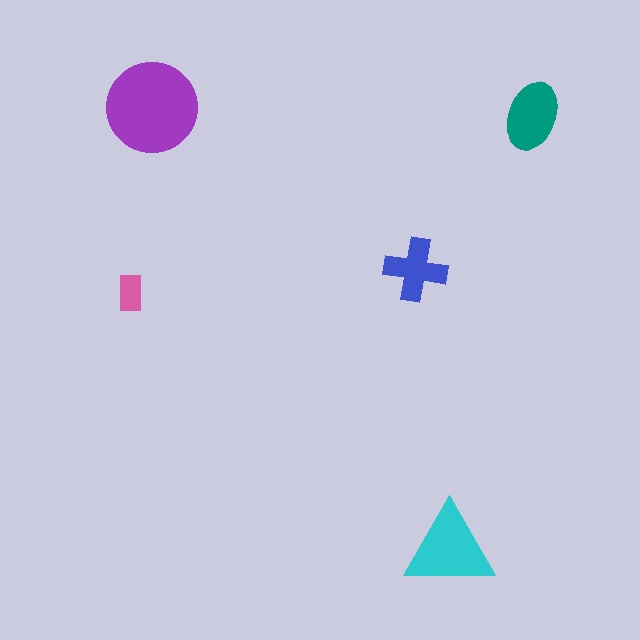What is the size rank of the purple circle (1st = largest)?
1st.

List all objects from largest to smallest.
The purple circle, the cyan triangle, the teal ellipse, the blue cross, the pink rectangle.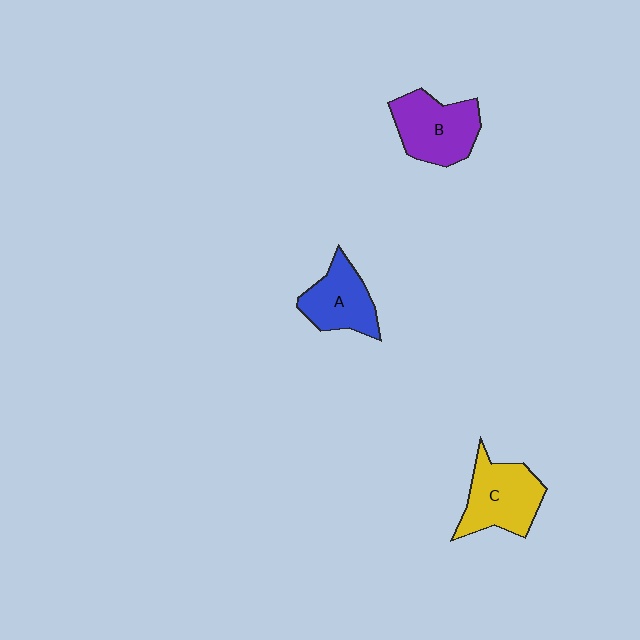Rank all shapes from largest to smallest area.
From largest to smallest: B (purple), C (yellow), A (blue).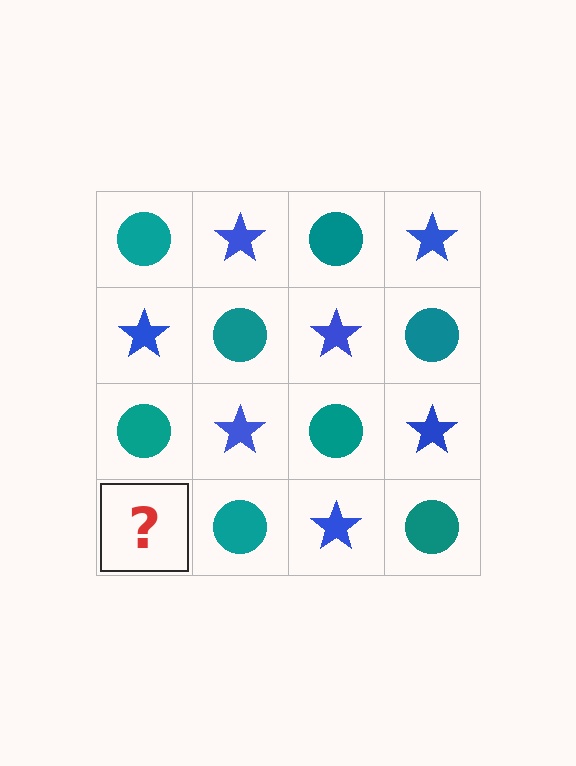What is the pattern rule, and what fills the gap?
The rule is that it alternates teal circle and blue star in a checkerboard pattern. The gap should be filled with a blue star.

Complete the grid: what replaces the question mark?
The question mark should be replaced with a blue star.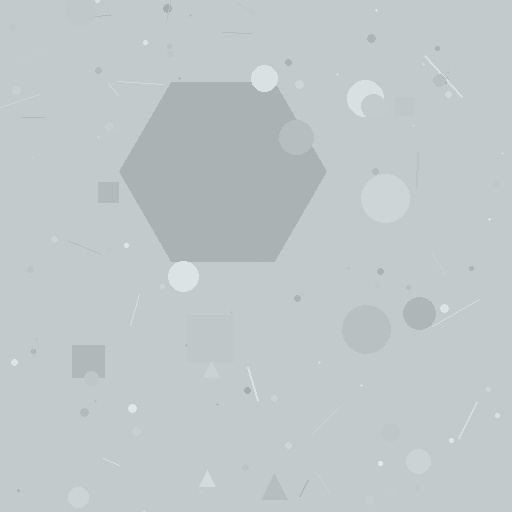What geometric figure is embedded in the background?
A hexagon is embedded in the background.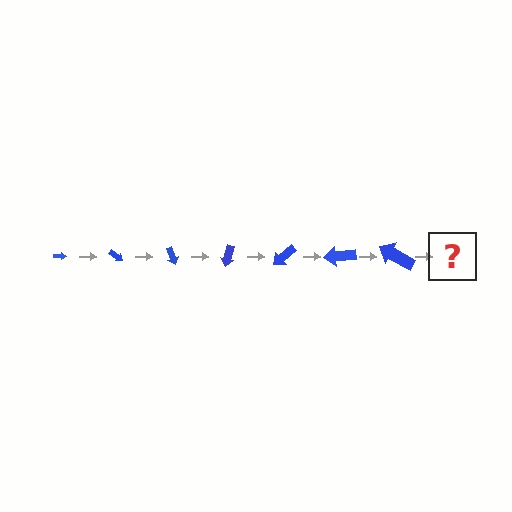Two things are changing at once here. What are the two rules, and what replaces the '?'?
The two rules are that the arrow grows larger each step and it rotates 35 degrees each step. The '?' should be an arrow, larger than the previous one and rotated 245 degrees from the start.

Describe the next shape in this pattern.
It should be an arrow, larger than the previous one and rotated 245 degrees from the start.